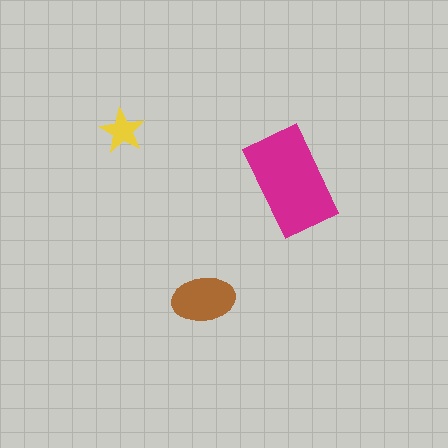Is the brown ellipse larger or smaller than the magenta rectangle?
Smaller.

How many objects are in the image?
There are 3 objects in the image.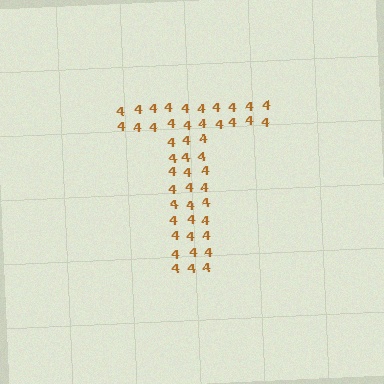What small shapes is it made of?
It is made of small digit 4's.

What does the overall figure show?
The overall figure shows the letter T.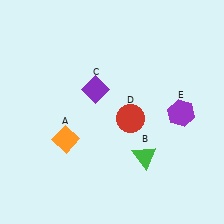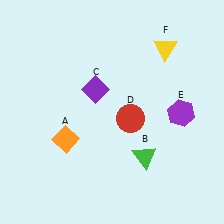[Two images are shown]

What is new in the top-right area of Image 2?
A yellow triangle (F) was added in the top-right area of Image 2.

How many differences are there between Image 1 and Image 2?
There is 1 difference between the two images.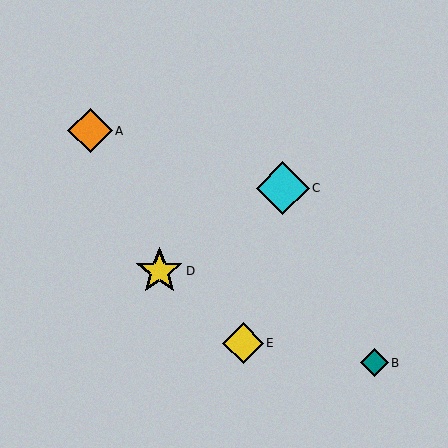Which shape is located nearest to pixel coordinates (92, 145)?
The orange diamond (labeled A) at (90, 131) is nearest to that location.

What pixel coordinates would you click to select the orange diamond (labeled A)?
Click at (90, 131) to select the orange diamond A.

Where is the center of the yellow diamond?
The center of the yellow diamond is at (243, 343).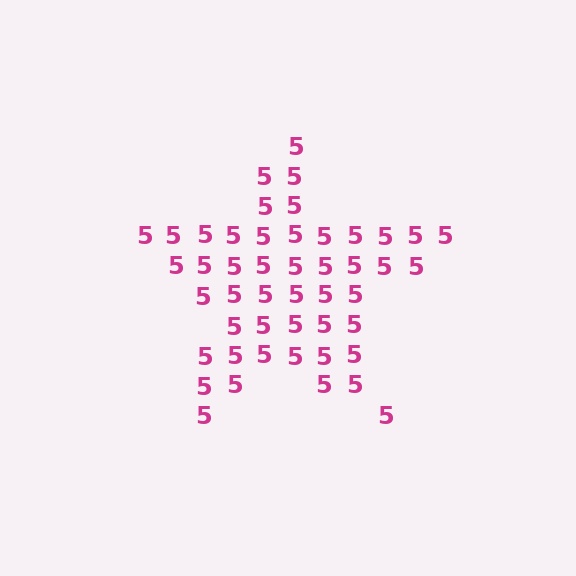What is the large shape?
The large shape is a star.